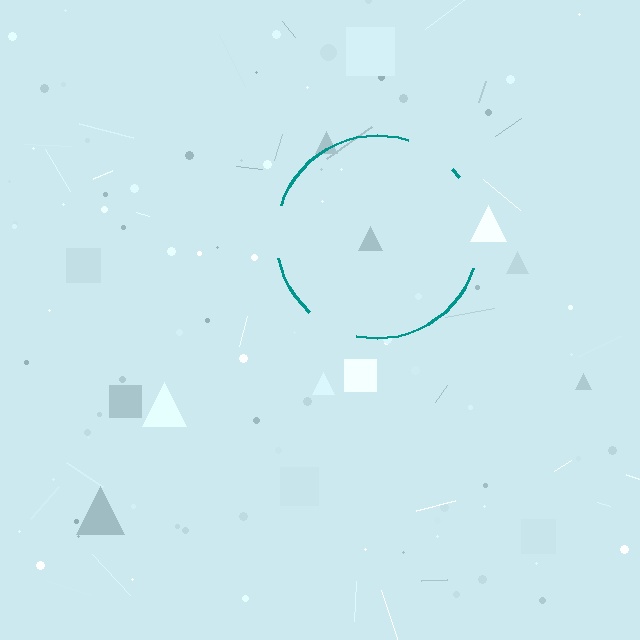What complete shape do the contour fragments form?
The contour fragments form a circle.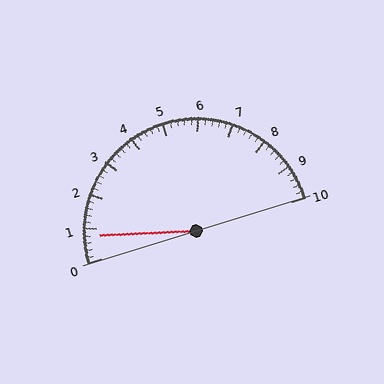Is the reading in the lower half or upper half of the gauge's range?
The reading is in the lower half of the range (0 to 10).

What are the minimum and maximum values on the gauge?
The gauge ranges from 0 to 10.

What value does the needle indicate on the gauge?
The needle indicates approximately 0.8.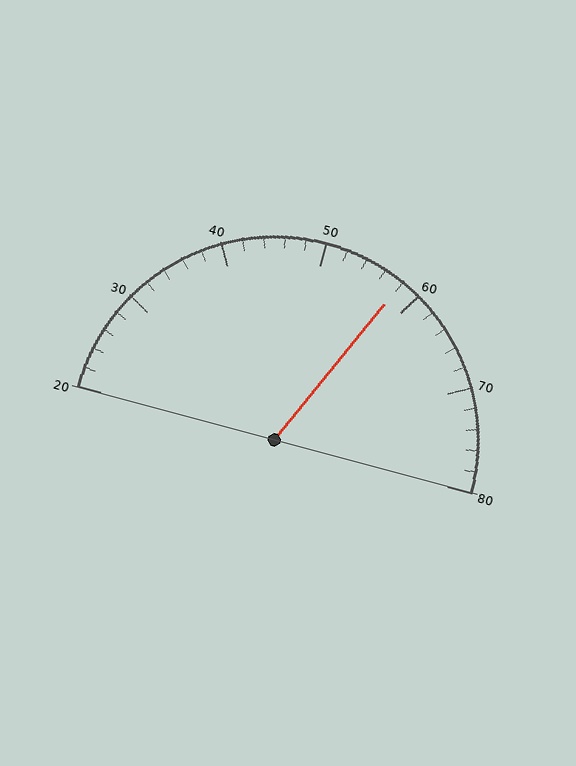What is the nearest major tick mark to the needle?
The nearest major tick mark is 60.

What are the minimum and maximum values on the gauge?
The gauge ranges from 20 to 80.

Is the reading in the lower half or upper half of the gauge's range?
The reading is in the upper half of the range (20 to 80).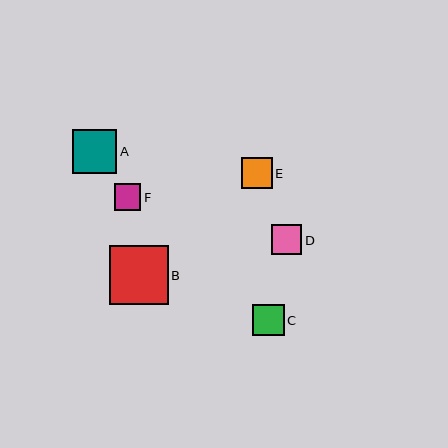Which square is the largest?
Square B is the largest with a size of approximately 59 pixels.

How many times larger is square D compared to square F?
Square D is approximately 1.1 times the size of square F.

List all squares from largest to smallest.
From largest to smallest: B, A, C, E, D, F.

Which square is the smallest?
Square F is the smallest with a size of approximately 27 pixels.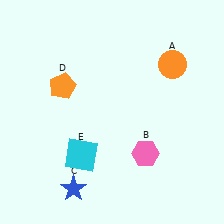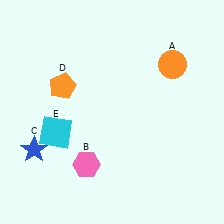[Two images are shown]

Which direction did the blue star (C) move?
The blue star (C) moved left.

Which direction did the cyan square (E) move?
The cyan square (E) moved left.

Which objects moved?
The objects that moved are: the pink hexagon (B), the blue star (C), the cyan square (E).